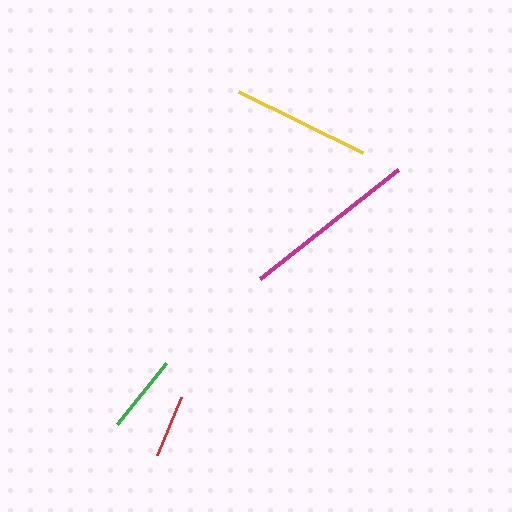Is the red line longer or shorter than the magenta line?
The magenta line is longer than the red line.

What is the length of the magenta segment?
The magenta segment is approximately 175 pixels long.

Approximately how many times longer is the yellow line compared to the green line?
The yellow line is approximately 1.7 times the length of the green line.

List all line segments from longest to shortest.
From longest to shortest: magenta, yellow, green, red.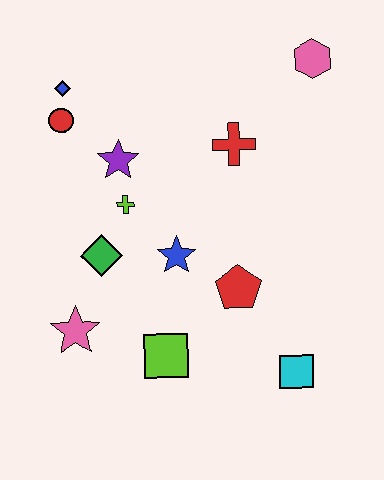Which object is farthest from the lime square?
The pink hexagon is farthest from the lime square.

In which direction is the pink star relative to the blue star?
The pink star is to the left of the blue star.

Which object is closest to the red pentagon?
The blue star is closest to the red pentagon.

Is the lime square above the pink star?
No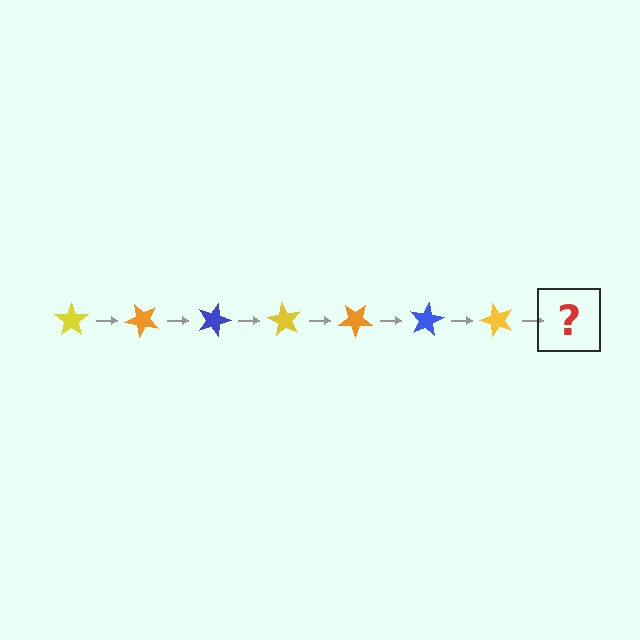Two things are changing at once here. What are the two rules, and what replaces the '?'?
The two rules are that it rotates 45 degrees each step and the color cycles through yellow, orange, and blue. The '?' should be an orange star, rotated 315 degrees from the start.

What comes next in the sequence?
The next element should be an orange star, rotated 315 degrees from the start.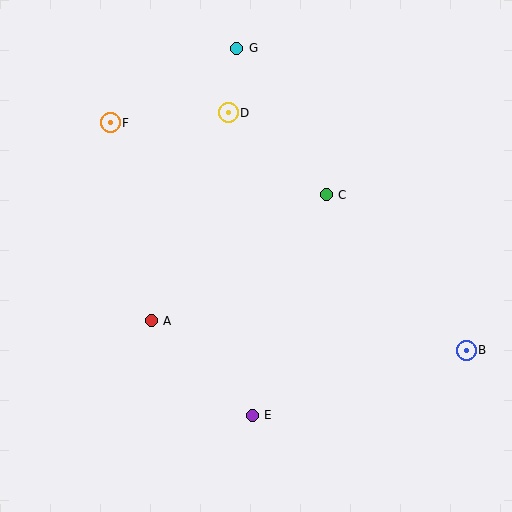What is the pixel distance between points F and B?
The distance between F and B is 422 pixels.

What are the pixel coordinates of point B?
Point B is at (466, 350).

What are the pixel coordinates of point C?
Point C is at (326, 195).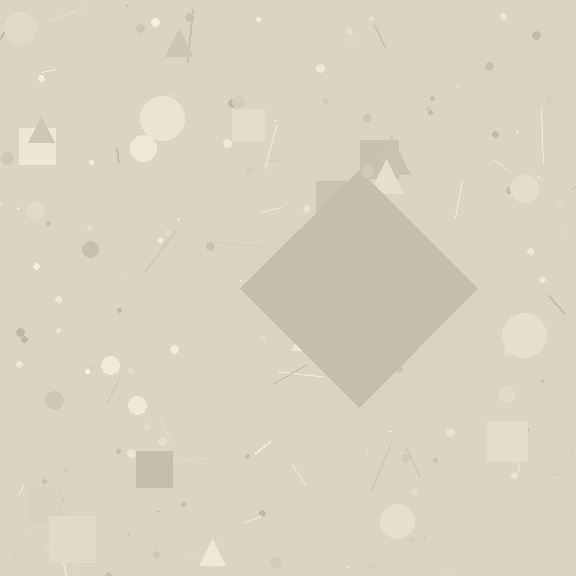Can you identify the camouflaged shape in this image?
The camouflaged shape is a diamond.